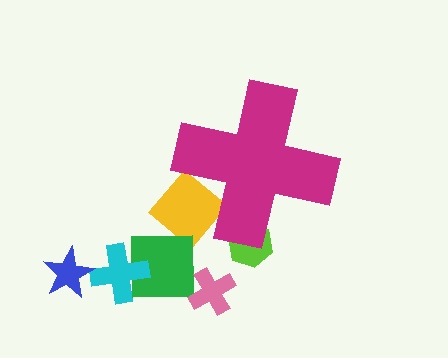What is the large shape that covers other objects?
A magenta cross.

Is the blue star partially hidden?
No, the blue star is fully visible.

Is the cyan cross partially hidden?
No, the cyan cross is fully visible.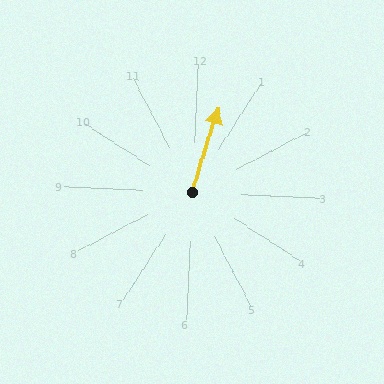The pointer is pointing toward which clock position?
Roughly 1 o'clock.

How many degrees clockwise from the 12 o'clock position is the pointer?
Approximately 15 degrees.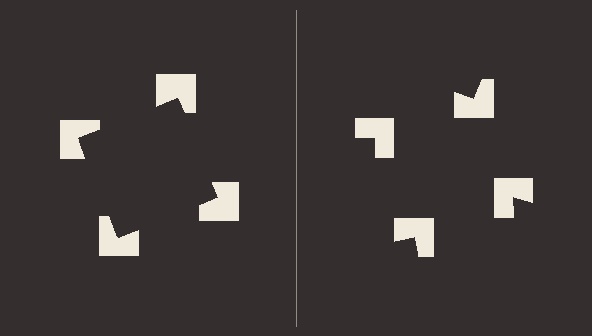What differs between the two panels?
The notched squares are positioned identically on both sides; only the wedge orientations differ. On the left they align to a square; on the right they are misaligned.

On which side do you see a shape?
An illusory square appears on the left side. On the right side the wedge cuts are rotated, so no coherent shape forms.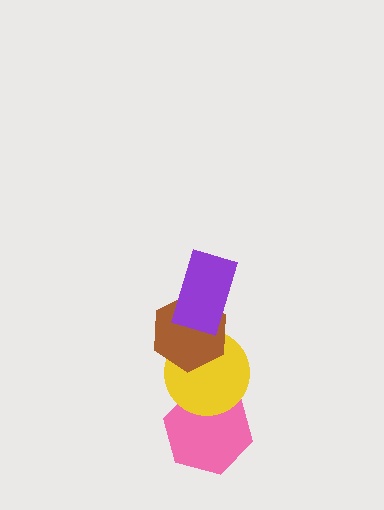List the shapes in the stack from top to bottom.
From top to bottom: the purple rectangle, the brown hexagon, the yellow circle, the pink hexagon.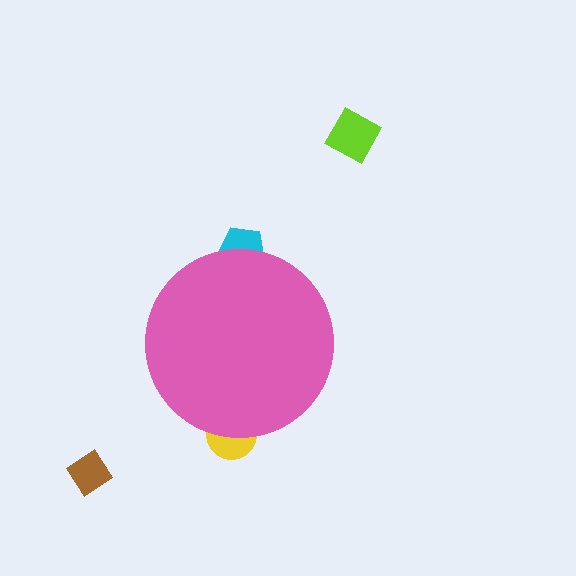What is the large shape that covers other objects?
A pink circle.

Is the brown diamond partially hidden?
No, the brown diamond is fully visible.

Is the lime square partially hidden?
No, the lime square is fully visible.